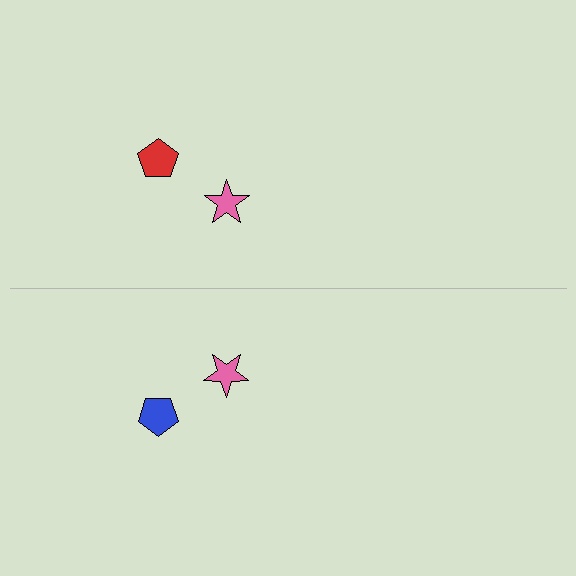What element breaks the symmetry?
The blue pentagon on the bottom side breaks the symmetry — its mirror counterpart is red.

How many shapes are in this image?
There are 4 shapes in this image.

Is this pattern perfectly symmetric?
No, the pattern is not perfectly symmetric. The blue pentagon on the bottom side breaks the symmetry — its mirror counterpart is red.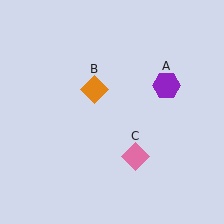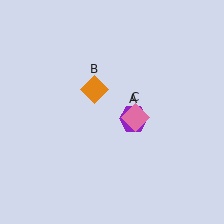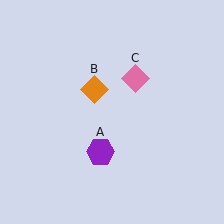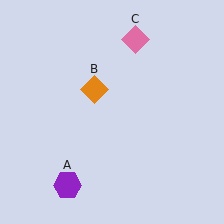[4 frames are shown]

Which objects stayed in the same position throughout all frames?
Orange diamond (object B) remained stationary.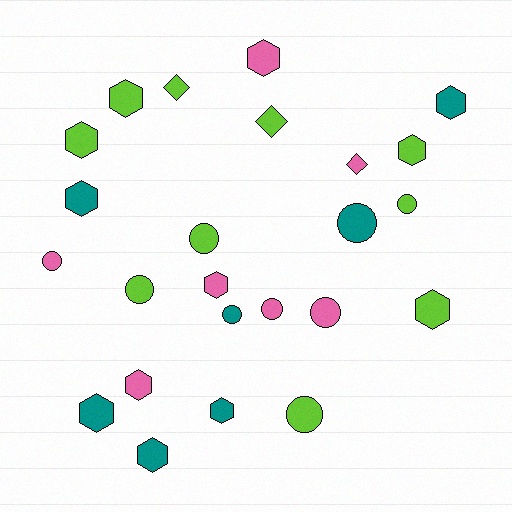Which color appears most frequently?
Lime, with 10 objects.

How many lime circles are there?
There are 4 lime circles.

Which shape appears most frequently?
Hexagon, with 12 objects.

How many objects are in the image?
There are 24 objects.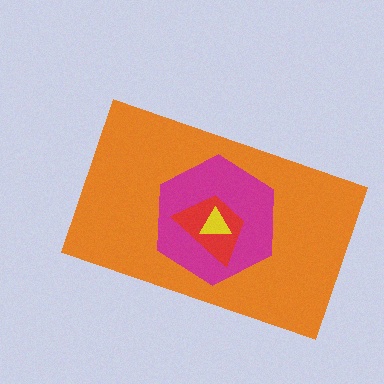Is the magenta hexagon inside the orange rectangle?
Yes.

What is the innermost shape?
The yellow triangle.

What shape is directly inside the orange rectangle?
The magenta hexagon.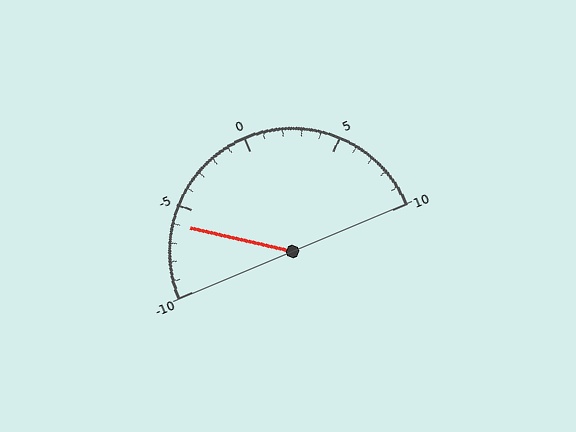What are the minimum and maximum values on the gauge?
The gauge ranges from -10 to 10.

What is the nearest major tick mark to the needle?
The nearest major tick mark is -5.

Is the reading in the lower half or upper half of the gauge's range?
The reading is in the lower half of the range (-10 to 10).